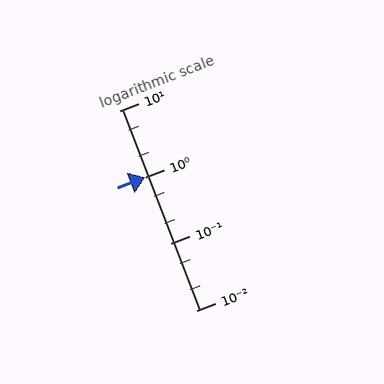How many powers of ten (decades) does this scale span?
The scale spans 3 decades, from 0.01 to 10.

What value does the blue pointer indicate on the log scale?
The pointer indicates approximately 1.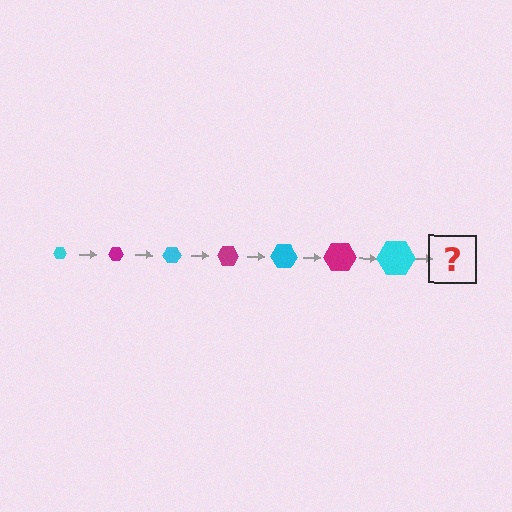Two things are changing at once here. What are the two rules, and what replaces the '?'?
The two rules are that the hexagon grows larger each step and the color cycles through cyan and magenta. The '?' should be a magenta hexagon, larger than the previous one.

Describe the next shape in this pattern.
It should be a magenta hexagon, larger than the previous one.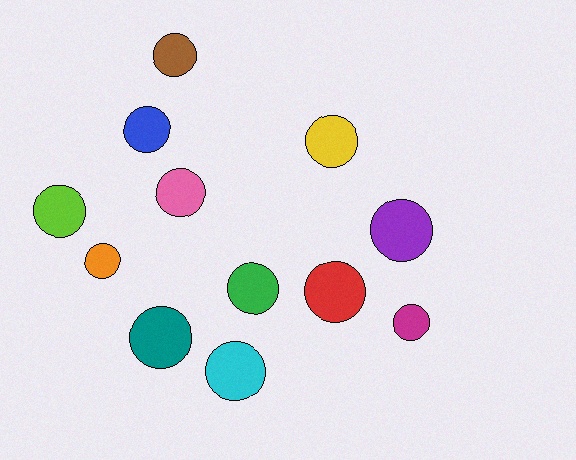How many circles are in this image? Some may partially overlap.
There are 12 circles.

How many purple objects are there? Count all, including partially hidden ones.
There is 1 purple object.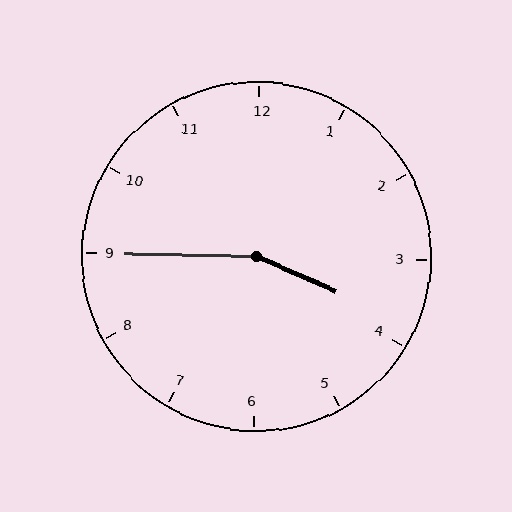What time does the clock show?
3:45.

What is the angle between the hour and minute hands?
Approximately 158 degrees.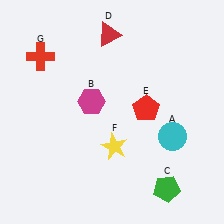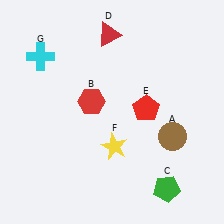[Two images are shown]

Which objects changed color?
A changed from cyan to brown. B changed from magenta to red. G changed from red to cyan.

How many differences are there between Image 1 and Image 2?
There are 3 differences between the two images.